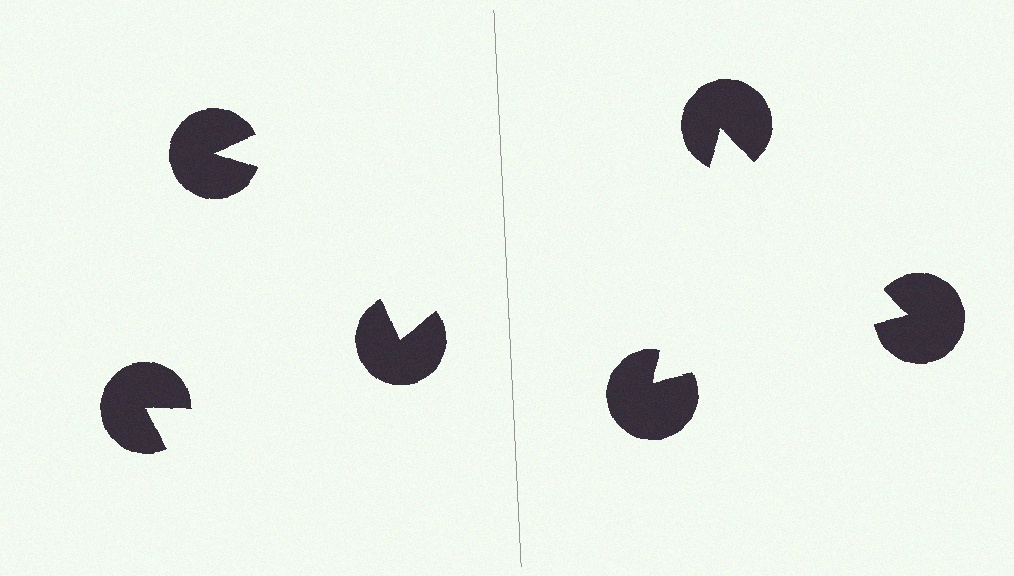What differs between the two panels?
The pac-man discs are positioned identically on both sides; only the wedge orientations differ. On the right they align to a triangle; on the left they are misaligned.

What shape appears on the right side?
An illusory triangle.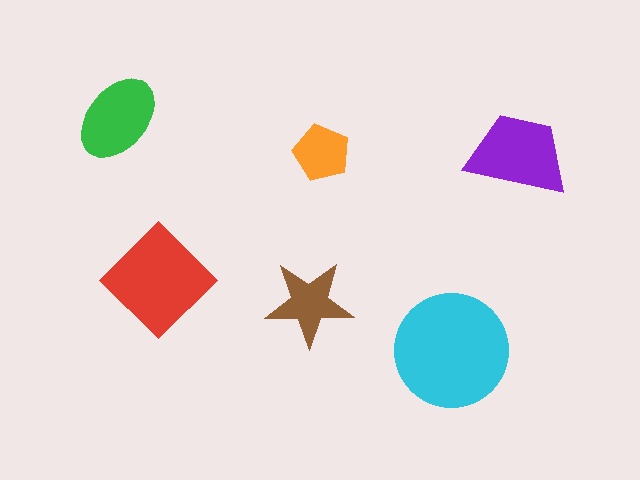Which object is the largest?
The cyan circle.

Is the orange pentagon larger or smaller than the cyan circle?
Smaller.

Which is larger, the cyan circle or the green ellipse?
The cyan circle.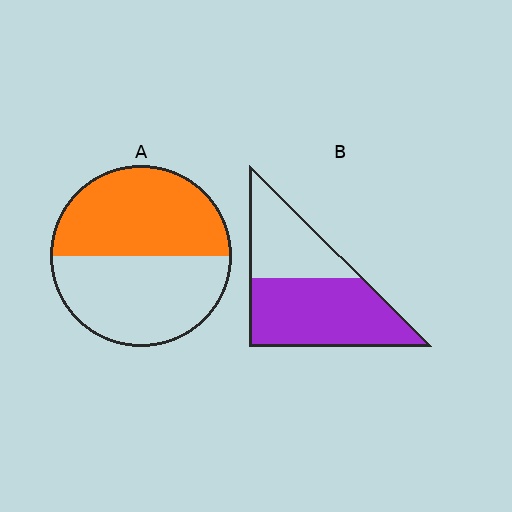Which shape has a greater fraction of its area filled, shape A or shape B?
Shape B.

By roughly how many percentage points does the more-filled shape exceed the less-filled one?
By roughly 10 percentage points (B over A).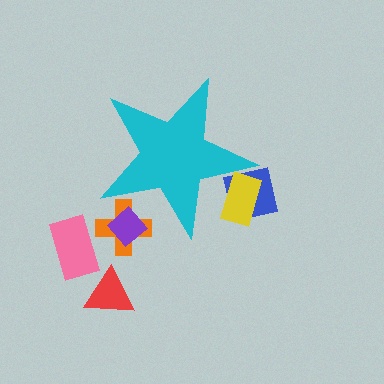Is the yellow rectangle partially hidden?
Yes, the yellow rectangle is partially hidden behind the cyan star.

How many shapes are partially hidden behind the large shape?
4 shapes are partially hidden.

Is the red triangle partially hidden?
No, the red triangle is fully visible.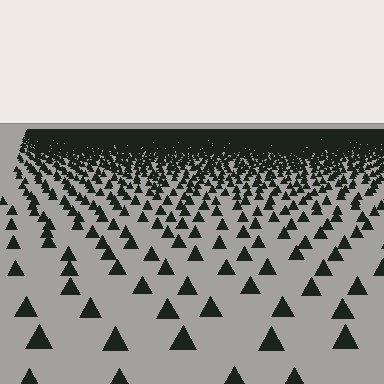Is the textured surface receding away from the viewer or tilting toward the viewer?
The surface is receding away from the viewer. Texture elements get smaller and denser toward the top.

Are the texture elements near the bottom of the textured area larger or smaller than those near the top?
Larger. Near the bottom, elements are closer to the viewer and appear at a bigger on-screen size.